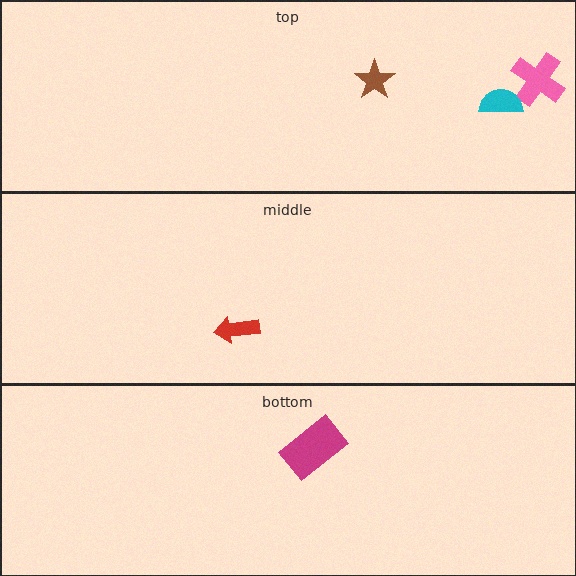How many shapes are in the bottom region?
1.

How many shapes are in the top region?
3.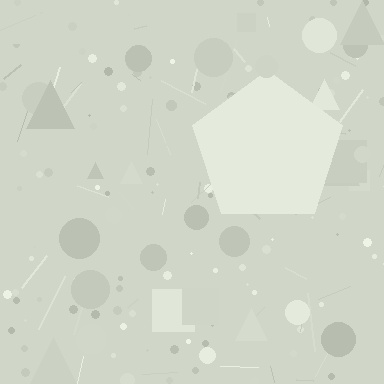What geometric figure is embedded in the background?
A pentagon is embedded in the background.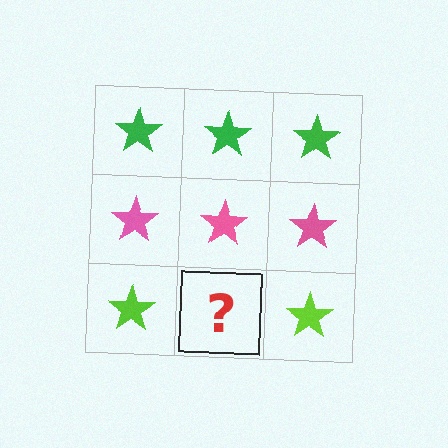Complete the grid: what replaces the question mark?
The question mark should be replaced with a lime star.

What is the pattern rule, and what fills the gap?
The rule is that each row has a consistent color. The gap should be filled with a lime star.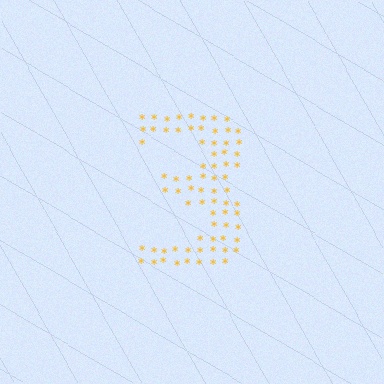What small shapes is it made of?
It is made of small asterisks.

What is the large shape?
The large shape is the digit 3.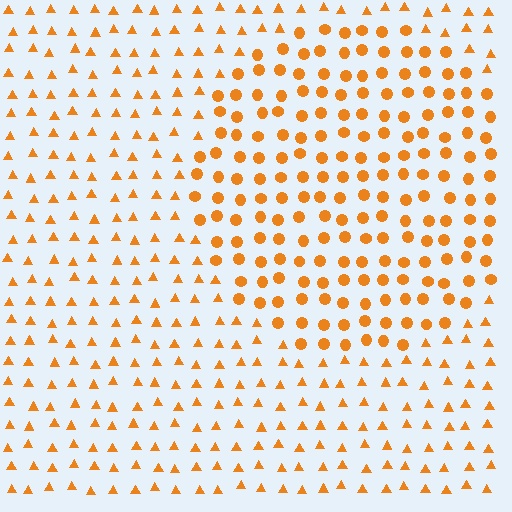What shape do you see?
I see a circle.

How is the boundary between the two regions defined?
The boundary is defined by a change in element shape: circles inside vs. triangles outside. All elements share the same color and spacing.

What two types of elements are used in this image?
The image uses circles inside the circle region and triangles outside it.